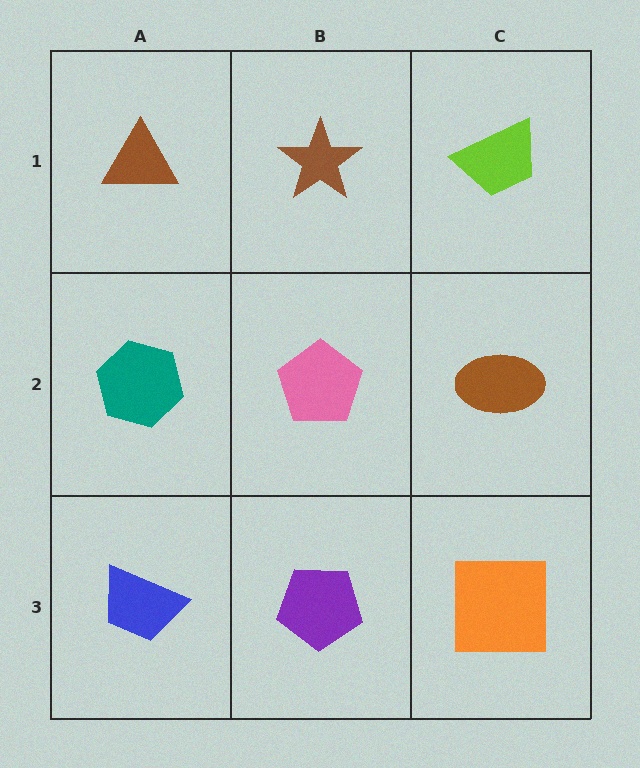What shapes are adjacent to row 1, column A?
A teal hexagon (row 2, column A), a brown star (row 1, column B).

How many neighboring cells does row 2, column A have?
3.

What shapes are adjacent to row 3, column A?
A teal hexagon (row 2, column A), a purple pentagon (row 3, column B).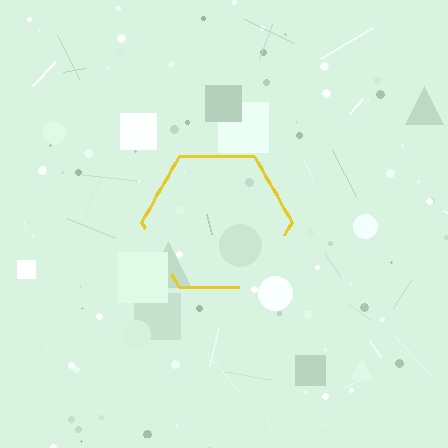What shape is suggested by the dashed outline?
The dashed outline suggests a hexagon.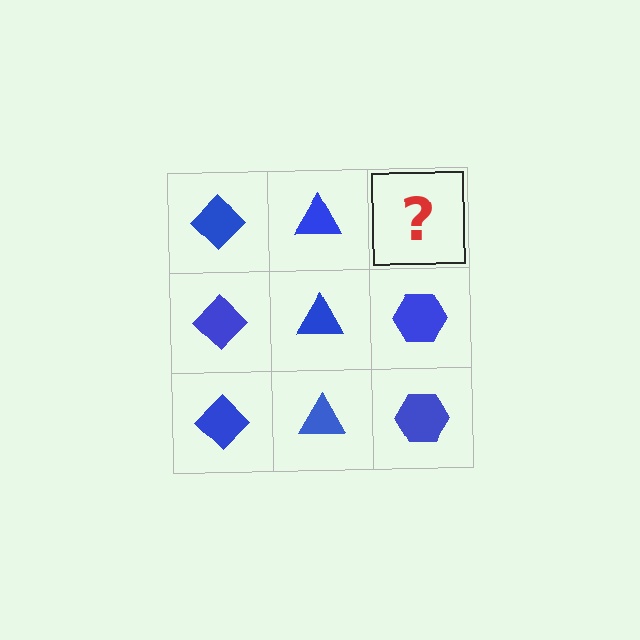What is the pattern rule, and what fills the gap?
The rule is that each column has a consistent shape. The gap should be filled with a blue hexagon.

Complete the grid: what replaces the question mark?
The question mark should be replaced with a blue hexagon.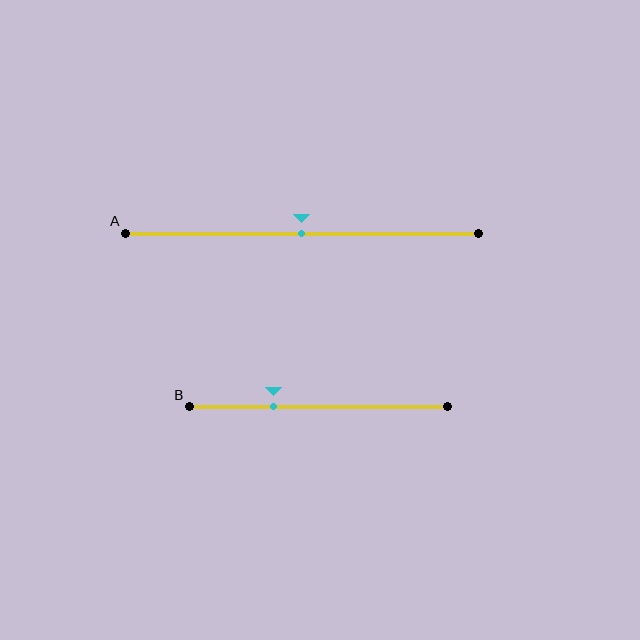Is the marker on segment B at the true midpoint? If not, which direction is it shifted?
No, the marker on segment B is shifted to the left by about 18% of the segment length.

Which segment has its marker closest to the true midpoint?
Segment A has its marker closest to the true midpoint.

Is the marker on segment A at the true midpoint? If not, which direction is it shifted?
Yes, the marker on segment A is at the true midpoint.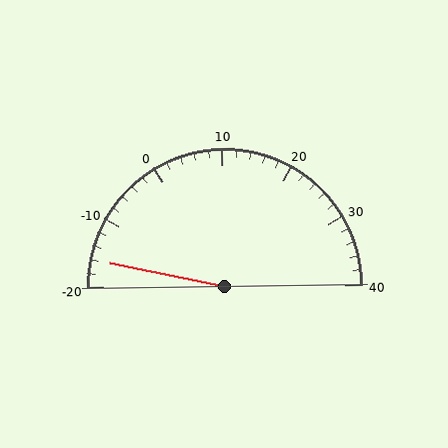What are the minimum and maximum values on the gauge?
The gauge ranges from -20 to 40.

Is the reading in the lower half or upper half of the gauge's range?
The reading is in the lower half of the range (-20 to 40).